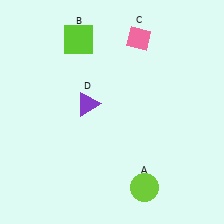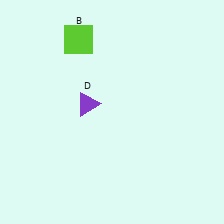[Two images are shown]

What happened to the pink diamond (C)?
The pink diamond (C) was removed in Image 2. It was in the top-right area of Image 1.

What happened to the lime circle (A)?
The lime circle (A) was removed in Image 2. It was in the bottom-right area of Image 1.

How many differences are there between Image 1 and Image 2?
There are 2 differences between the two images.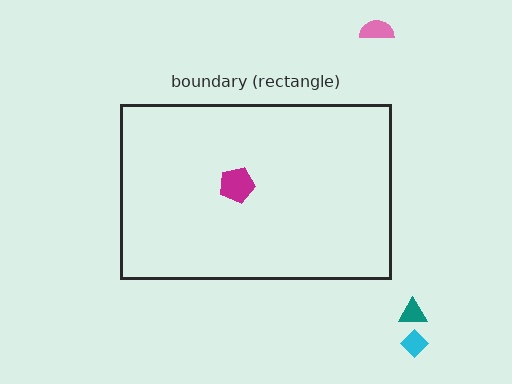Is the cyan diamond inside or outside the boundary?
Outside.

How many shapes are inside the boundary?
1 inside, 3 outside.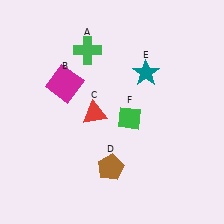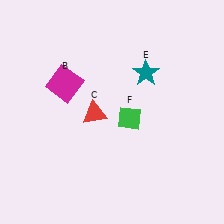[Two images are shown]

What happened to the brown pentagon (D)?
The brown pentagon (D) was removed in Image 2. It was in the bottom-left area of Image 1.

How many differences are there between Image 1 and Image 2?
There are 2 differences between the two images.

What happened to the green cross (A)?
The green cross (A) was removed in Image 2. It was in the top-left area of Image 1.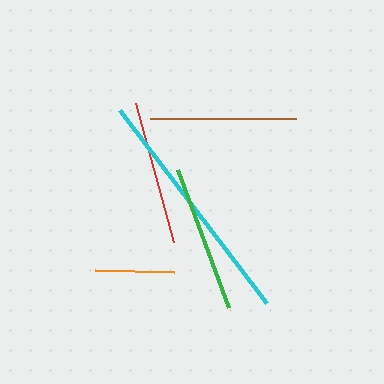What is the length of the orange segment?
The orange segment is approximately 79 pixels long.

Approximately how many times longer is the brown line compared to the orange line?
The brown line is approximately 1.8 times the length of the orange line.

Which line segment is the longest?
The cyan line is the longest at approximately 242 pixels.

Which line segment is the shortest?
The orange line is the shortest at approximately 79 pixels.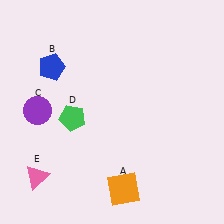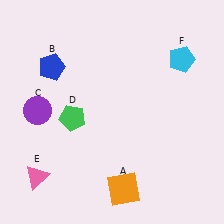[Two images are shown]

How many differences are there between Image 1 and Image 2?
There is 1 difference between the two images.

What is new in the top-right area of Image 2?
A cyan pentagon (F) was added in the top-right area of Image 2.